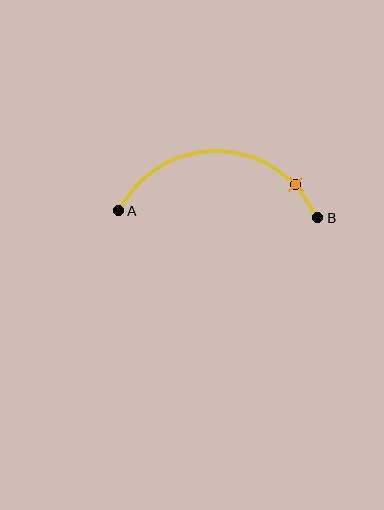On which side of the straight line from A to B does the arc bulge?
The arc bulges above the straight line connecting A and B.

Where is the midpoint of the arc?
The arc midpoint is the point on the curve farthest from the straight line joining A and B. It sits above that line.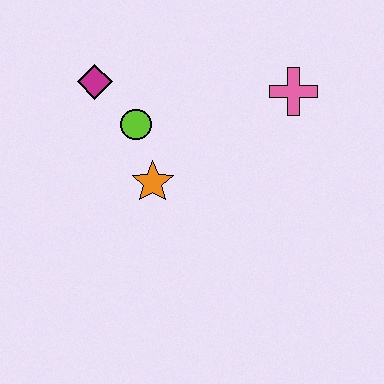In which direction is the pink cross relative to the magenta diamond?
The pink cross is to the right of the magenta diamond.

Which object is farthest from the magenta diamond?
The pink cross is farthest from the magenta diamond.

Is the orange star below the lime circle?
Yes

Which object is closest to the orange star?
The lime circle is closest to the orange star.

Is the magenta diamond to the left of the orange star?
Yes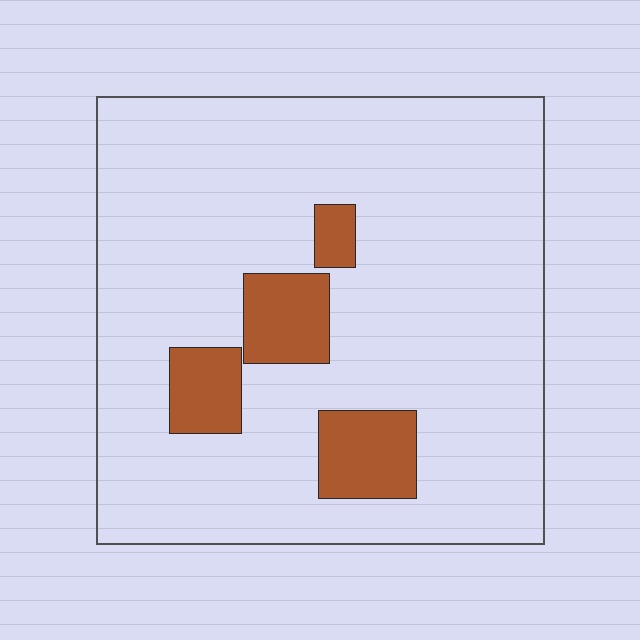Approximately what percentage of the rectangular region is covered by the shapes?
Approximately 15%.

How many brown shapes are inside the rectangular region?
4.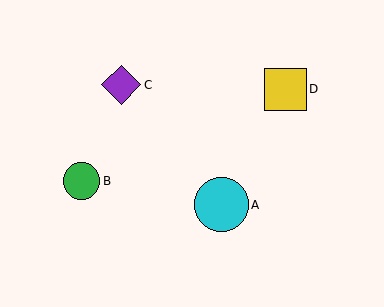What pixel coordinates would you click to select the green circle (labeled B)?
Click at (82, 181) to select the green circle B.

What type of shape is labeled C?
Shape C is a purple diamond.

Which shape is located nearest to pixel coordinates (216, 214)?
The cyan circle (labeled A) at (221, 205) is nearest to that location.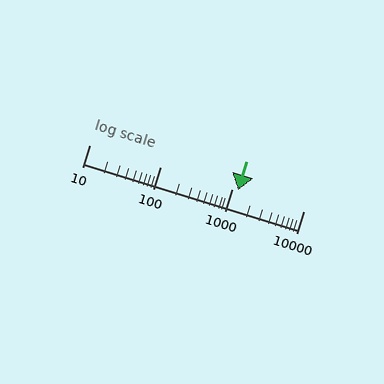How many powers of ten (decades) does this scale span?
The scale spans 3 decades, from 10 to 10000.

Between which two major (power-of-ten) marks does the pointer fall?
The pointer is between 1000 and 10000.